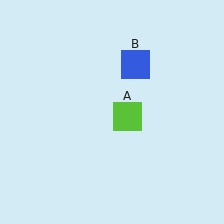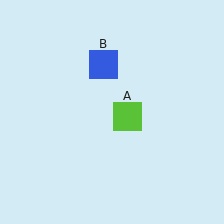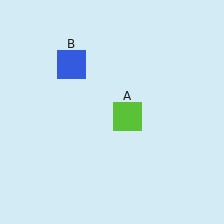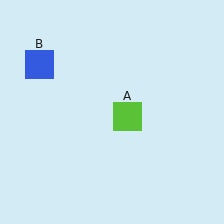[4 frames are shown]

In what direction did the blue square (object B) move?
The blue square (object B) moved left.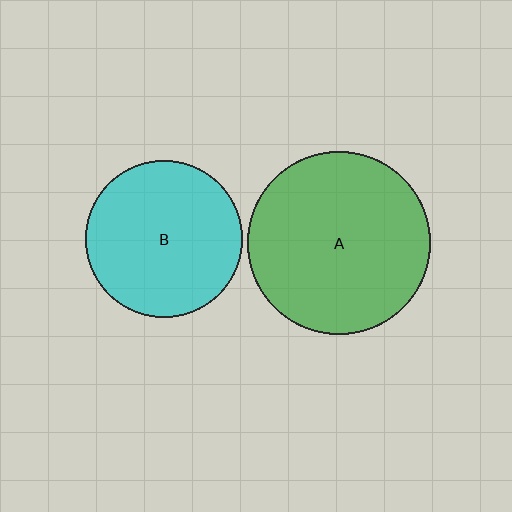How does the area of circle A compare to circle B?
Approximately 1.3 times.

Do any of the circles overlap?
No, none of the circles overlap.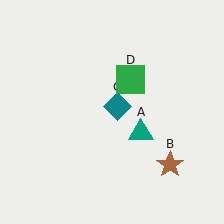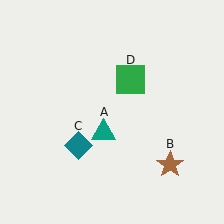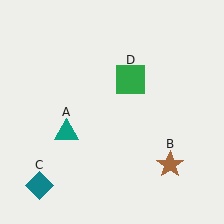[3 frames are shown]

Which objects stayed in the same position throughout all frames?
Brown star (object B) and green square (object D) remained stationary.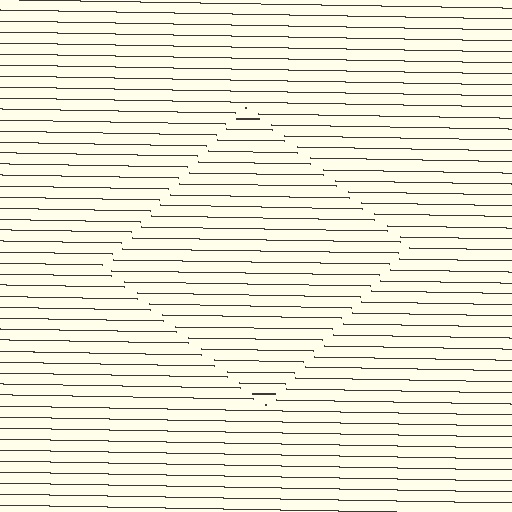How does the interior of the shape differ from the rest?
The interior of the shape contains the same grating, shifted by half a period — the contour is defined by the phase discontinuity where line-ends from the inner and outer gratings abut.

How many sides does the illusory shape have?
4 sides — the line-ends trace a square.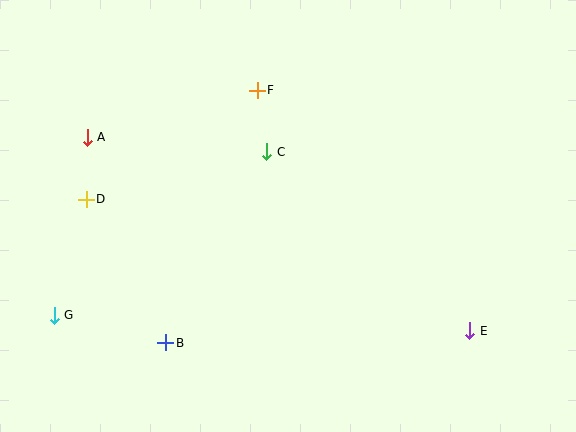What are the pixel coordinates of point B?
Point B is at (166, 343).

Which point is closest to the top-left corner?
Point A is closest to the top-left corner.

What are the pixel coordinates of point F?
Point F is at (257, 90).